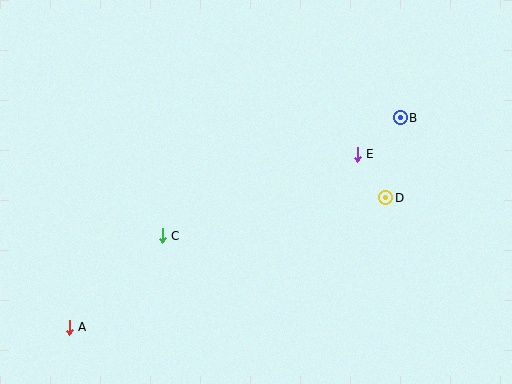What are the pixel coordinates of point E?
Point E is at (357, 154).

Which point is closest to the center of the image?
Point C at (162, 236) is closest to the center.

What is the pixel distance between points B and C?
The distance between B and C is 266 pixels.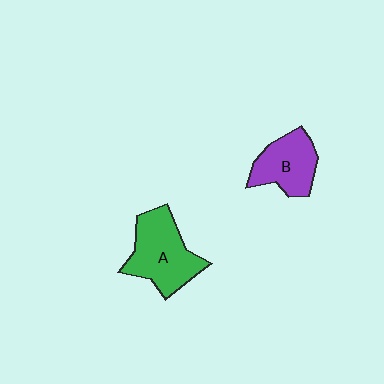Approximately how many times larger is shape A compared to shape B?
Approximately 1.3 times.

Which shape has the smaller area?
Shape B (purple).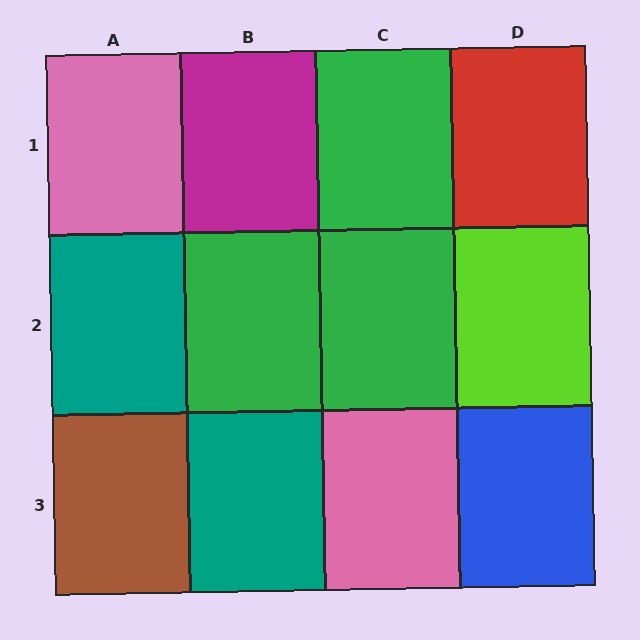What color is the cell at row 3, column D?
Blue.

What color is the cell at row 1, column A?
Pink.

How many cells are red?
1 cell is red.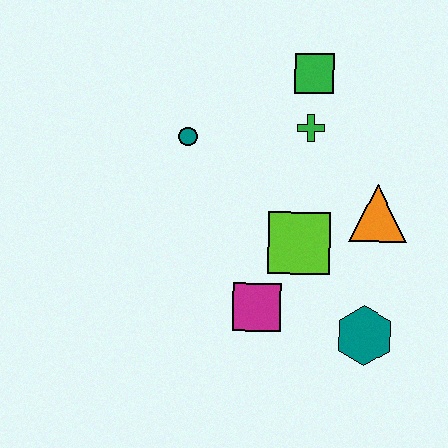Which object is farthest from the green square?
The teal hexagon is farthest from the green square.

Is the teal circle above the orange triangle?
Yes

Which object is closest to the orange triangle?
The lime square is closest to the orange triangle.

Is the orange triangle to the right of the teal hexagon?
Yes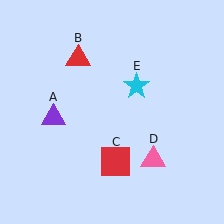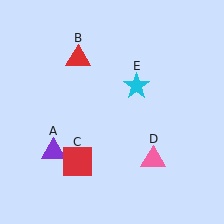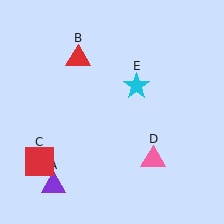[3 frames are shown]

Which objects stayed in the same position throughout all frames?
Red triangle (object B) and pink triangle (object D) and cyan star (object E) remained stationary.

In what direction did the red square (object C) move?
The red square (object C) moved left.